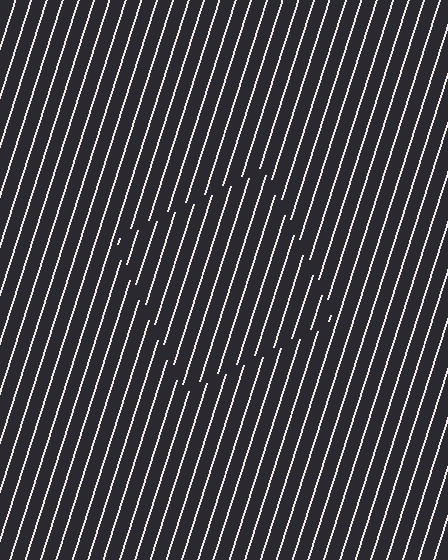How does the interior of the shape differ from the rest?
The interior of the shape contains the same grating, shifted by half a period — the contour is defined by the phase discontinuity where line-ends from the inner and outer gratings abut.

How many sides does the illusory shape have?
4 sides — the line-ends trace a square.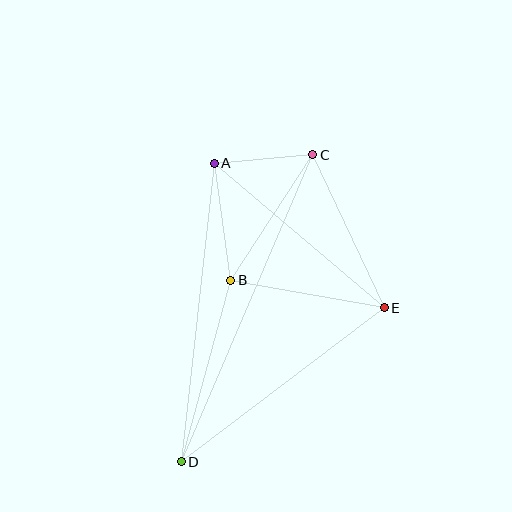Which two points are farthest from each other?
Points C and D are farthest from each other.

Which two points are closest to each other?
Points A and C are closest to each other.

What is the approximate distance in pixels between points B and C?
The distance between B and C is approximately 150 pixels.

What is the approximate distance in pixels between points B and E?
The distance between B and E is approximately 156 pixels.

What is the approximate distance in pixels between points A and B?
The distance between A and B is approximately 118 pixels.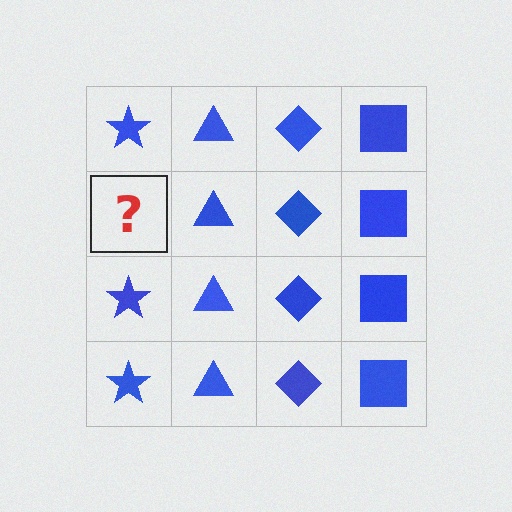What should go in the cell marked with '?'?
The missing cell should contain a blue star.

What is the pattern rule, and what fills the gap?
The rule is that each column has a consistent shape. The gap should be filled with a blue star.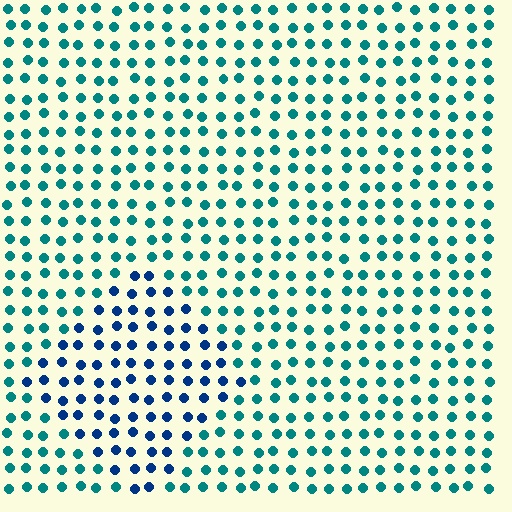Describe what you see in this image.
The image is filled with small teal elements in a uniform arrangement. A diamond-shaped region is visible where the elements are tinted to a slightly different hue, forming a subtle color boundary.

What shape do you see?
I see a diamond.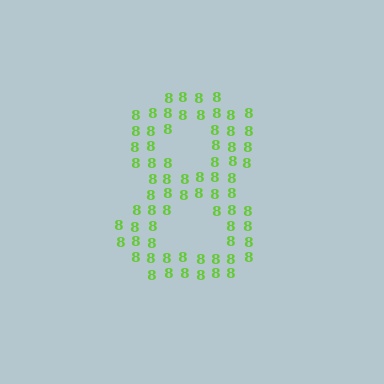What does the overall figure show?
The overall figure shows the digit 8.